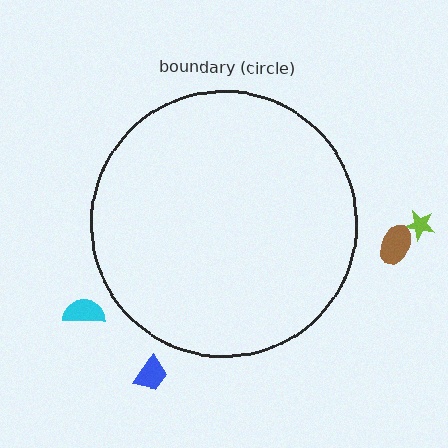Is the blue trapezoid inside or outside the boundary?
Outside.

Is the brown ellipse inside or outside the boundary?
Outside.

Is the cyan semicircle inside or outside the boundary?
Outside.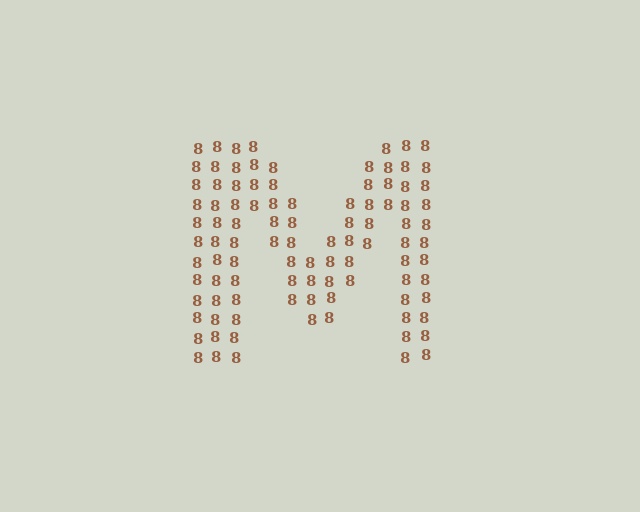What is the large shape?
The large shape is the letter M.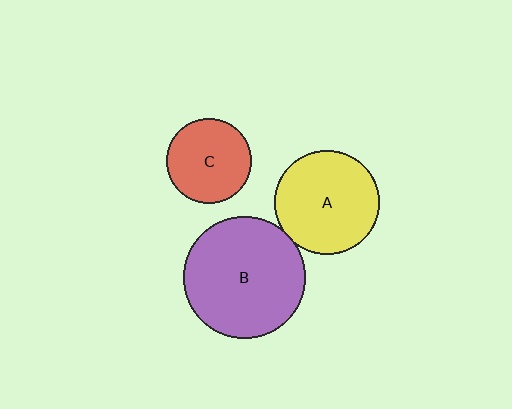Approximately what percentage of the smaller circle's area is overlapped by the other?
Approximately 5%.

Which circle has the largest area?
Circle B (purple).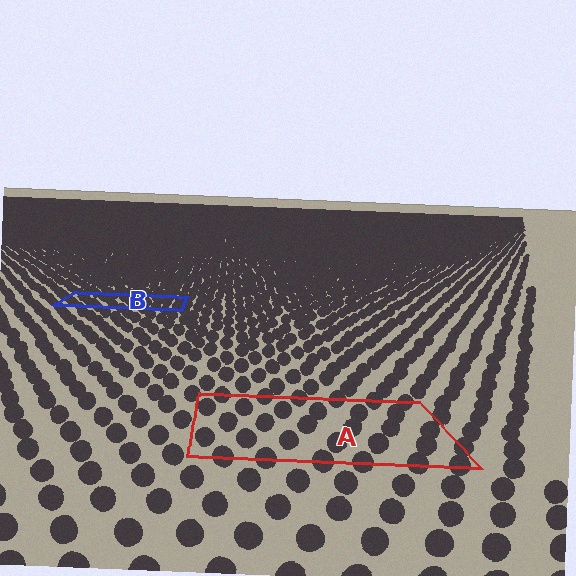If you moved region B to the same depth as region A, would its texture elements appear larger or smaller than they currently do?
They would appear larger. At a closer depth, the same texture elements are projected at a bigger on-screen size.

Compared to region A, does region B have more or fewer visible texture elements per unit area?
Region B has more texture elements per unit area — they are packed more densely because it is farther away.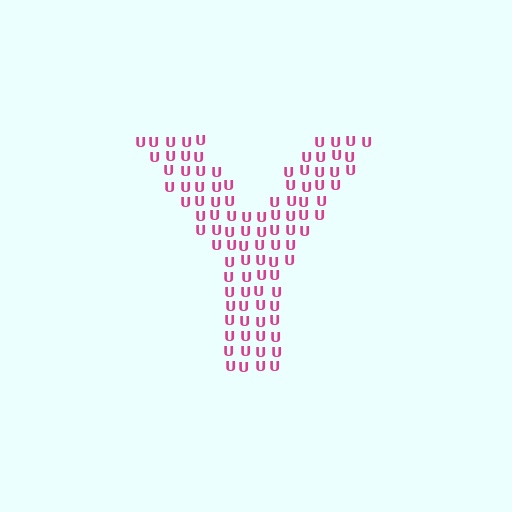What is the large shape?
The large shape is the letter Y.